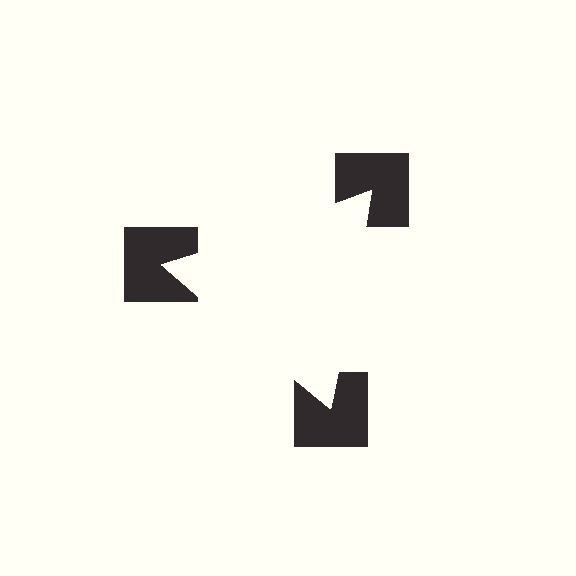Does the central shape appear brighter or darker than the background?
It typically appears slightly brighter than the background, even though no actual brightness change is drawn.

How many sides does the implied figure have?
3 sides.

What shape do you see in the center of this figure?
An illusory triangle — its edges are inferred from the aligned wedge cuts in the notched squares, not physically drawn.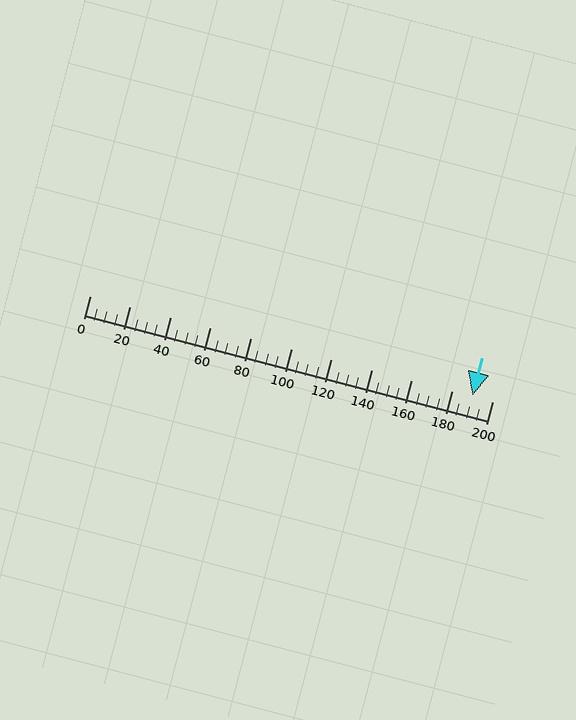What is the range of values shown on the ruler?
The ruler shows values from 0 to 200.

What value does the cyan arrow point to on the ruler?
The cyan arrow points to approximately 190.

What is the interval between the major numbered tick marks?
The major tick marks are spaced 20 units apart.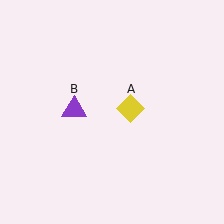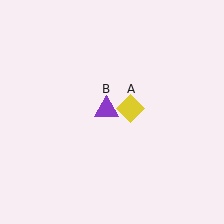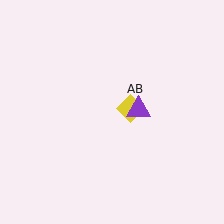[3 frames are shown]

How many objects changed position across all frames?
1 object changed position: purple triangle (object B).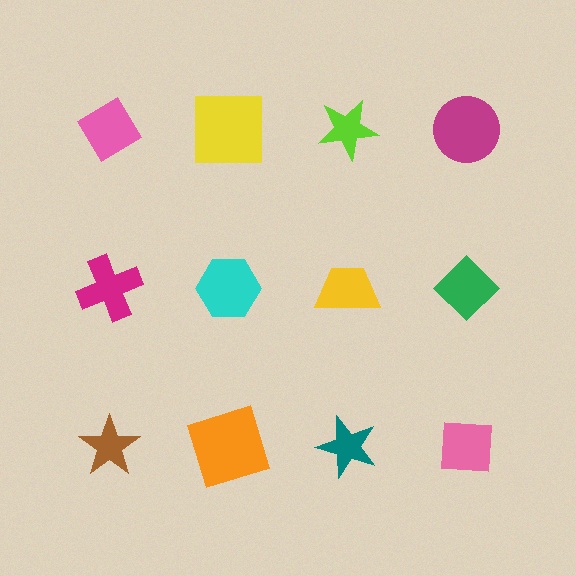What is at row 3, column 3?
A teal star.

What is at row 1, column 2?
A yellow square.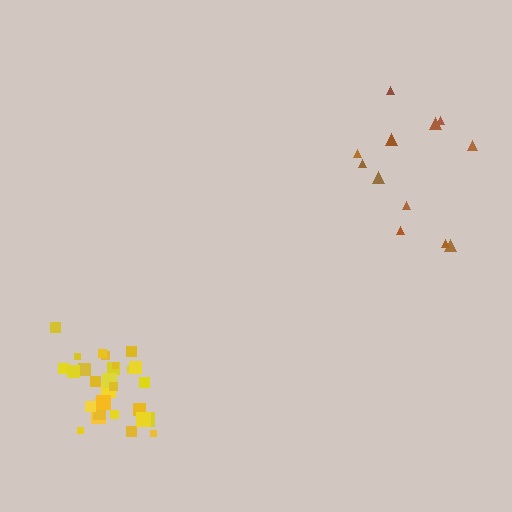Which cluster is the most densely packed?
Yellow.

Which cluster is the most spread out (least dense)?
Brown.